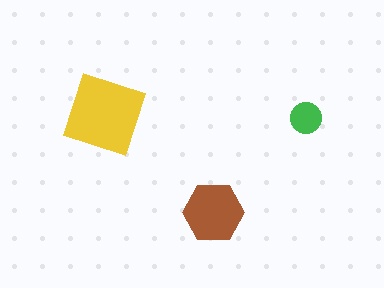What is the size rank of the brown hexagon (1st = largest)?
2nd.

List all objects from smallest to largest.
The green circle, the brown hexagon, the yellow diamond.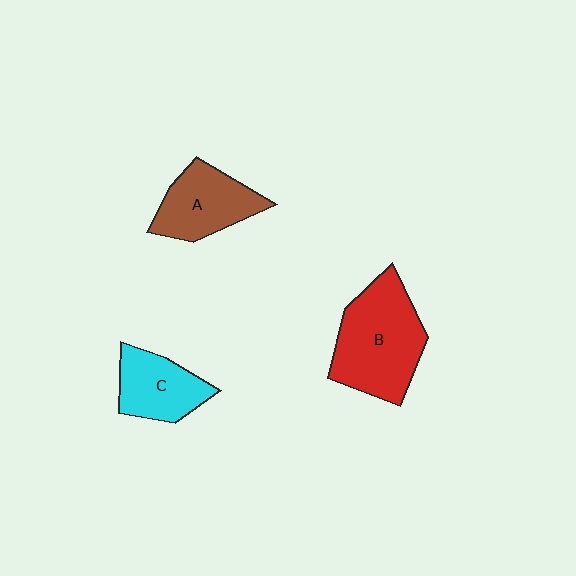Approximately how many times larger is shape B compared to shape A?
Approximately 1.5 times.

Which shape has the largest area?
Shape B (red).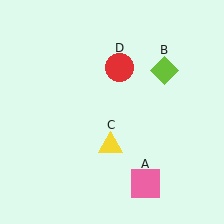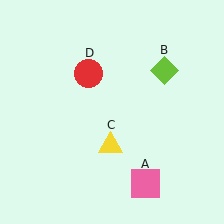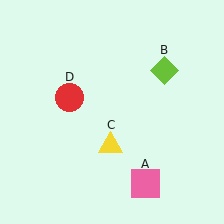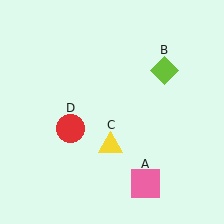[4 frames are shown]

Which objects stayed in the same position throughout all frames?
Pink square (object A) and lime diamond (object B) and yellow triangle (object C) remained stationary.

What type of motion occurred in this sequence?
The red circle (object D) rotated counterclockwise around the center of the scene.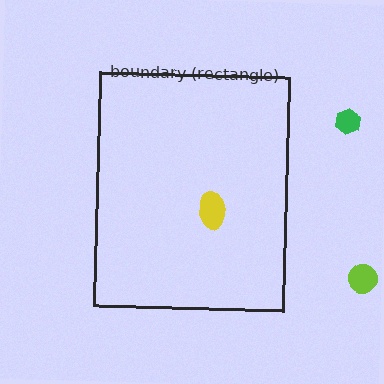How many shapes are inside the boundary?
1 inside, 2 outside.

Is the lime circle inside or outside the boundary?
Outside.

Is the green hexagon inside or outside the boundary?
Outside.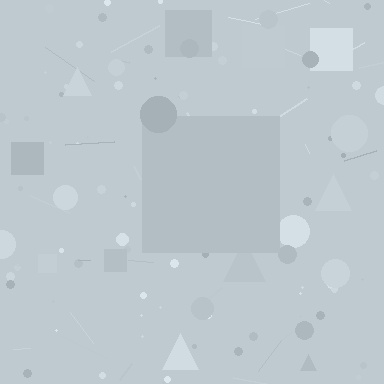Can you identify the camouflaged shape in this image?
The camouflaged shape is a square.